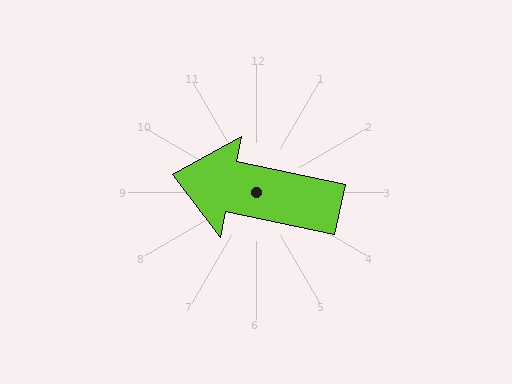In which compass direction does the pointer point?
West.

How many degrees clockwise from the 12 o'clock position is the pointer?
Approximately 282 degrees.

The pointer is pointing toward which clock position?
Roughly 9 o'clock.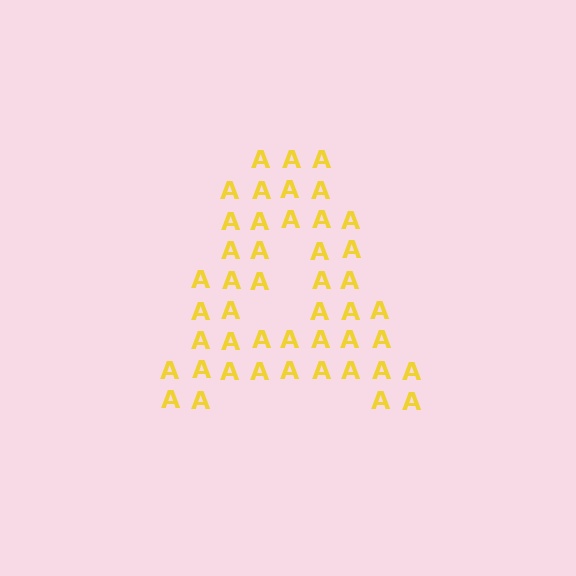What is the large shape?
The large shape is the letter A.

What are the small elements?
The small elements are letter A's.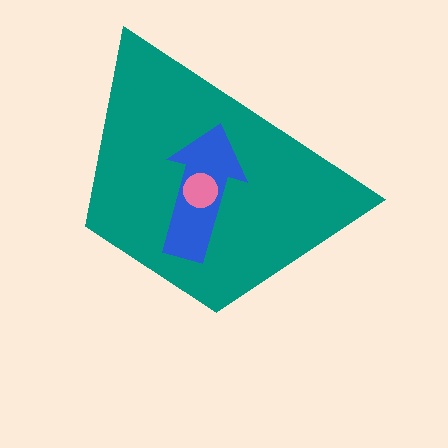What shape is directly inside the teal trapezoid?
The blue arrow.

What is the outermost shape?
The teal trapezoid.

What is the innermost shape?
The pink circle.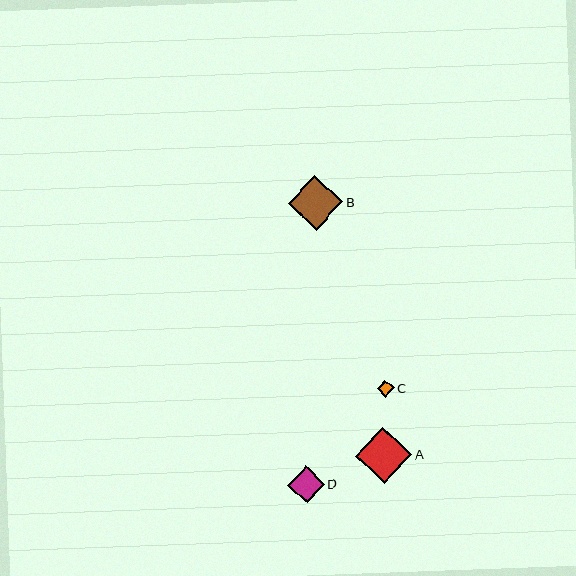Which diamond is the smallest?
Diamond C is the smallest with a size of approximately 17 pixels.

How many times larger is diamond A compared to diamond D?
Diamond A is approximately 1.5 times the size of diamond D.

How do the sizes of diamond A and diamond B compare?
Diamond A and diamond B are approximately the same size.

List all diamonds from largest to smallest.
From largest to smallest: A, B, D, C.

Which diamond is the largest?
Diamond A is the largest with a size of approximately 56 pixels.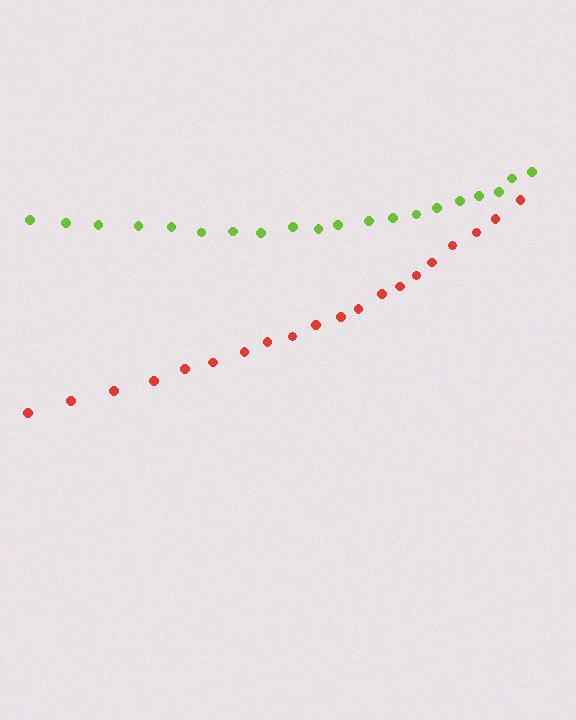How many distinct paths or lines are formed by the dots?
There are 2 distinct paths.